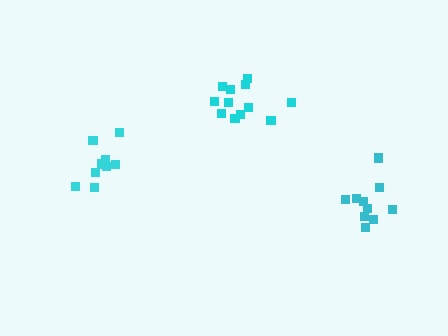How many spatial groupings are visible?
There are 3 spatial groupings.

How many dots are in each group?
Group 1: 10 dots, Group 2: 12 dots, Group 3: 9 dots (31 total).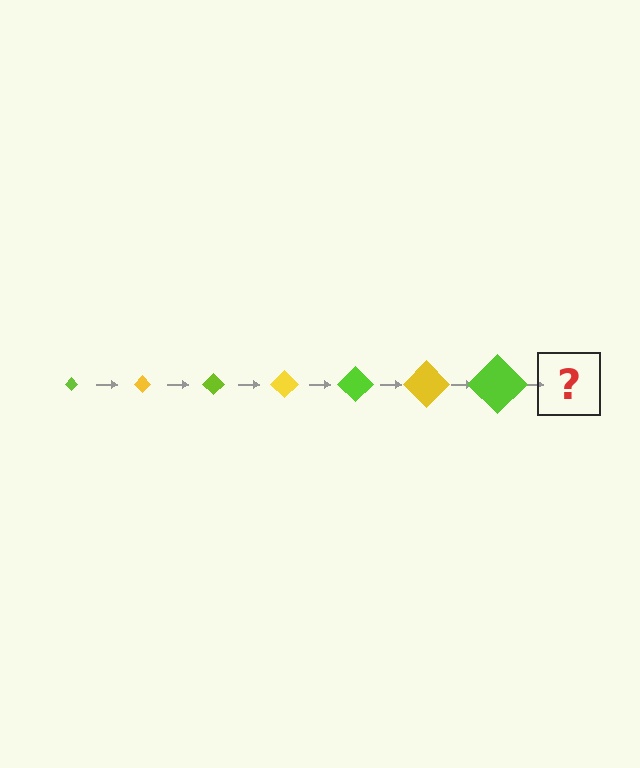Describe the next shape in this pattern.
It should be a yellow diamond, larger than the previous one.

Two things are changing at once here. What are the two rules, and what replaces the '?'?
The two rules are that the diamond grows larger each step and the color cycles through lime and yellow. The '?' should be a yellow diamond, larger than the previous one.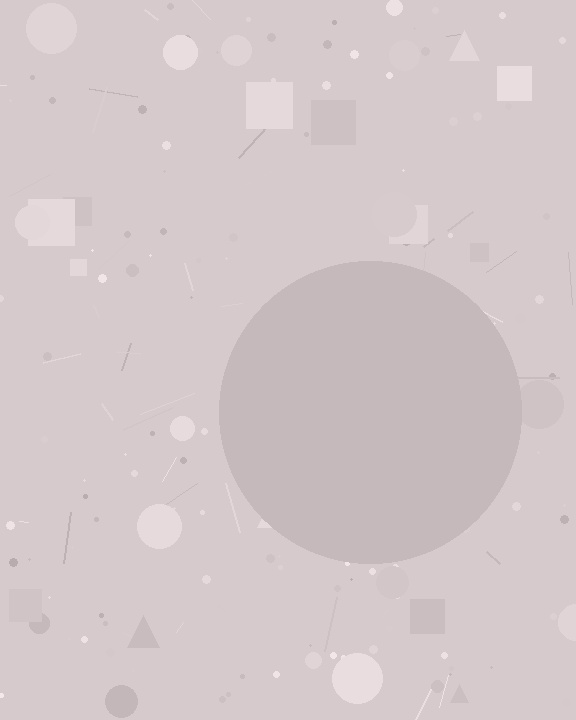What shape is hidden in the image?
A circle is hidden in the image.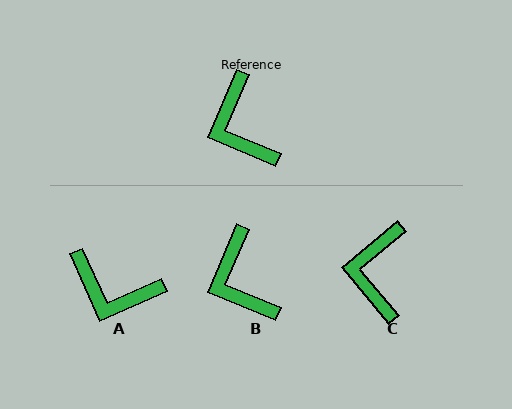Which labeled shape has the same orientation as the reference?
B.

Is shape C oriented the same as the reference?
No, it is off by about 27 degrees.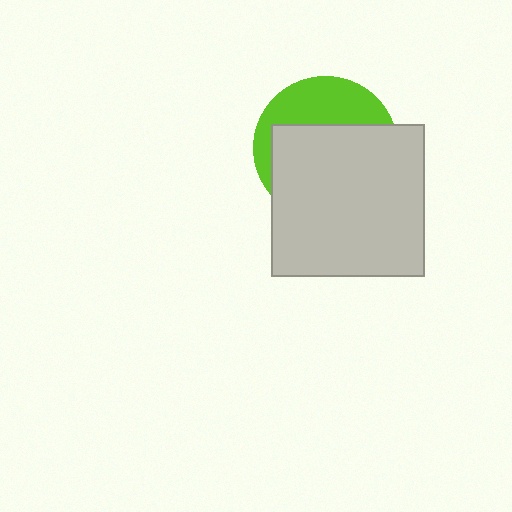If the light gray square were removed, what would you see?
You would see the complete lime circle.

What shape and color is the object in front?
The object in front is a light gray square.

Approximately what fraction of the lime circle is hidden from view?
Roughly 65% of the lime circle is hidden behind the light gray square.